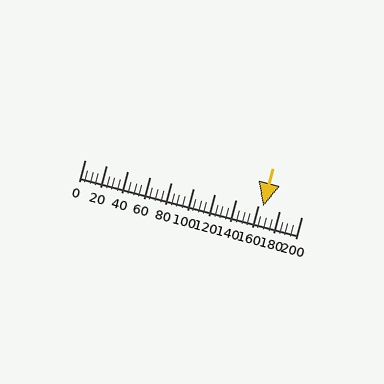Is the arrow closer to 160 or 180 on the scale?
The arrow is closer to 160.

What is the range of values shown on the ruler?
The ruler shows values from 0 to 200.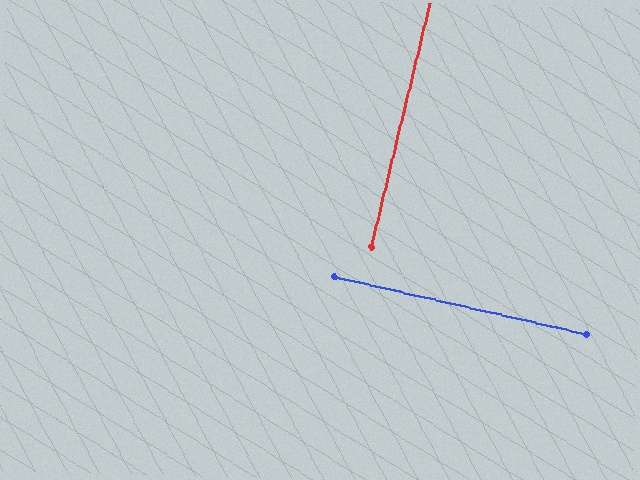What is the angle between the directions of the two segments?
Approximately 89 degrees.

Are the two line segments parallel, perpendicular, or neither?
Perpendicular — they meet at approximately 89°.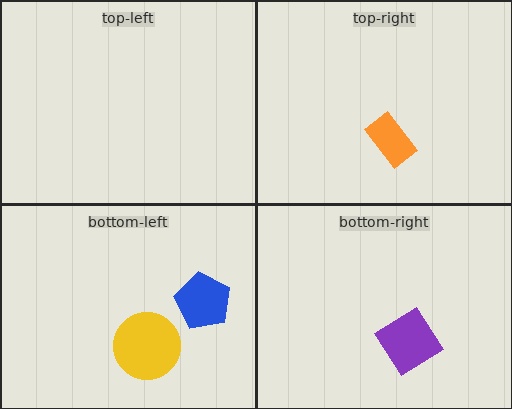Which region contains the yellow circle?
The bottom-left region.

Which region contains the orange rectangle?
The top-right region.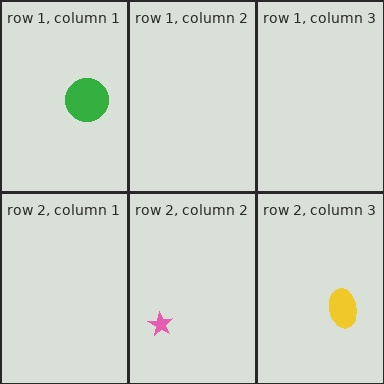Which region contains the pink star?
The row 2, column 2 region.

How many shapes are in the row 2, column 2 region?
1.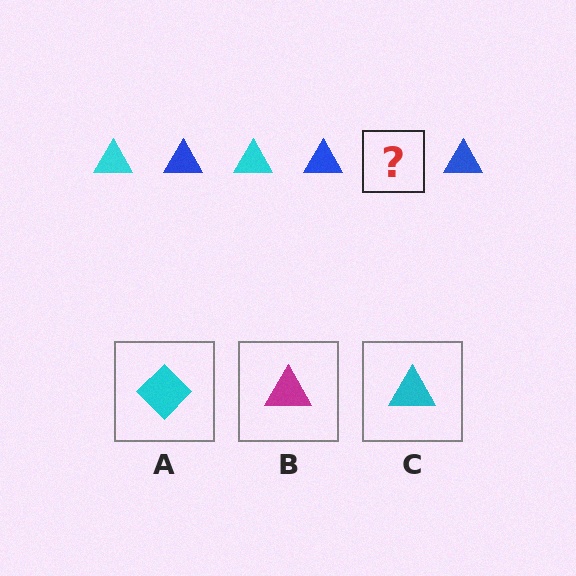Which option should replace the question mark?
Option C.